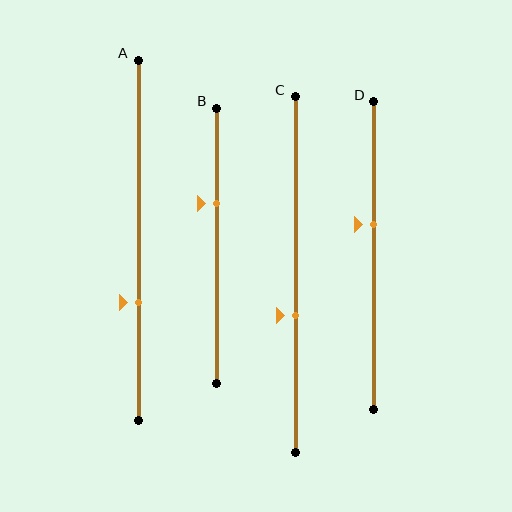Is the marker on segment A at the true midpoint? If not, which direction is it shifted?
No, the marker on segment A is shifted downward by about 17% of the segment length.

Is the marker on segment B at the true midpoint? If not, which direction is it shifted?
No, the marker on segment B is shifted upward by about 15% of the segment length.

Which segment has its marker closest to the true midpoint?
Segment D has its marker closest to the true midpoint.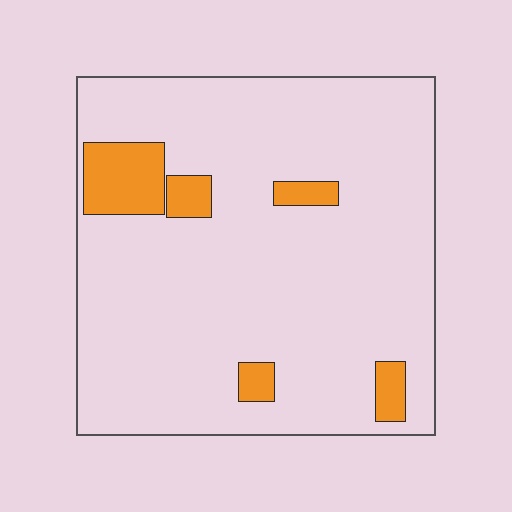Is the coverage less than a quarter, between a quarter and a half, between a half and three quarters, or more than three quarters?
Less than a quarter.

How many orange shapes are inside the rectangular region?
5.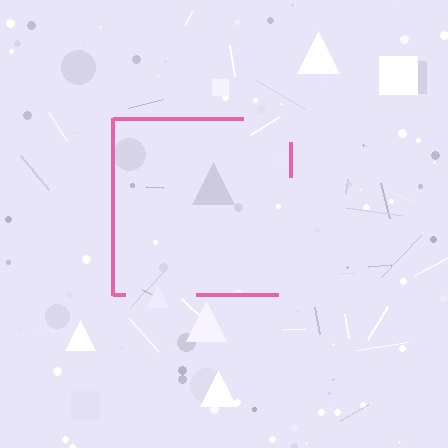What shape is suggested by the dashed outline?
The dashed outline suggests a square.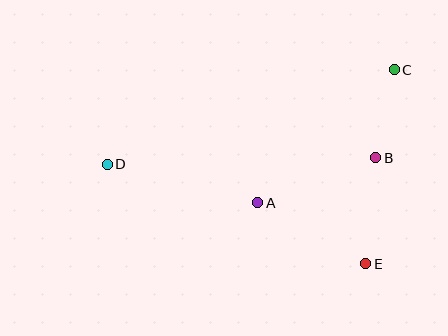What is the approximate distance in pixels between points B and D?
The distance between B and D is approximately 269 pixels.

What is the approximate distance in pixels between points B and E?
The distance between B and E is approximately 106 pixels.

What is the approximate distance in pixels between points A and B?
The distance between A and B is approximately 126 pixels.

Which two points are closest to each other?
Points B and C are closest to each other.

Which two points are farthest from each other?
Points C and D are farthest from each other.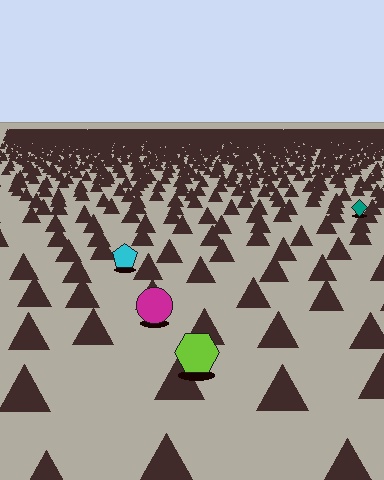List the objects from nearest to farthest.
From nearest to farthest: the lime hexagon, the magenta circle, the cyan pentagon, the teal diamond.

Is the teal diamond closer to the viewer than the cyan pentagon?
No. The cyan pentagon is closer — you can tell from the texture gradient: the ground texture is coarser near it.